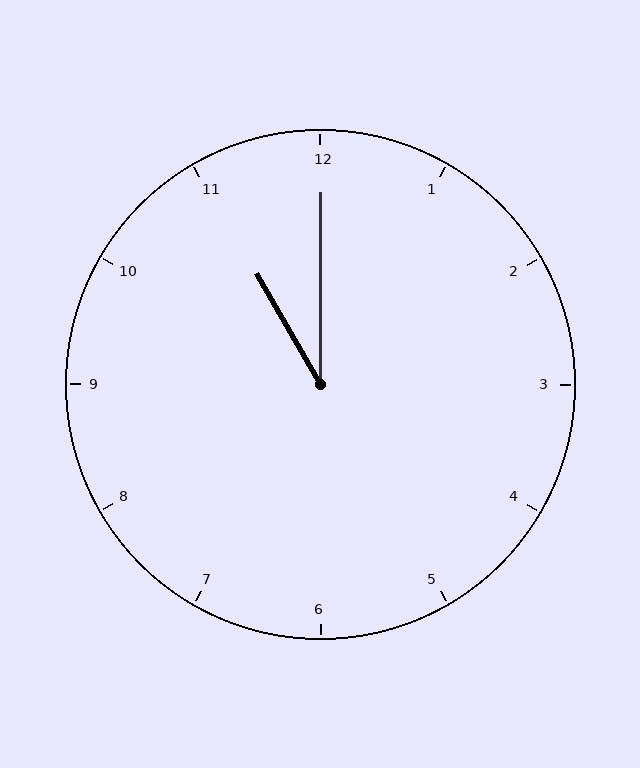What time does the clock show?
11:00.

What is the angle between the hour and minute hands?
Approximately 30 degrees.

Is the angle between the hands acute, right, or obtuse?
It is acute.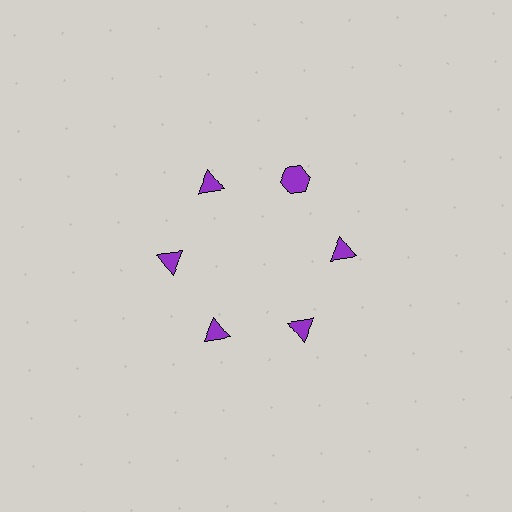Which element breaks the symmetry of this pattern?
The purple hexagon at roughly the 1 o'clock position breaks the symmetry. All other shapes are purple triangles.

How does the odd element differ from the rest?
It has a different shape: hexagon instead of triangle.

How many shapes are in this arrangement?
There are 6 shapes arranged in a ring pattern.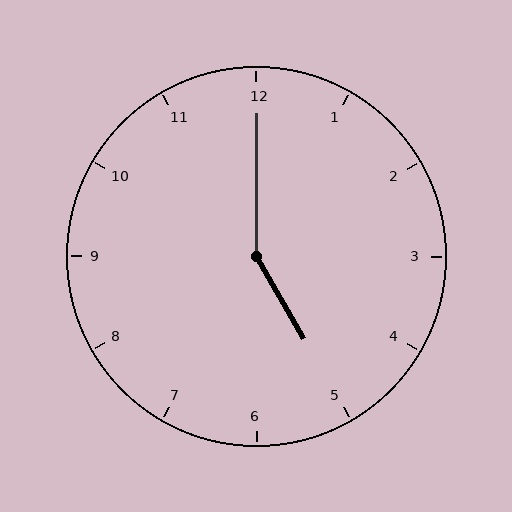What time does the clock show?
5:00.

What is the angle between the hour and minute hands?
Approximately 150 degrees.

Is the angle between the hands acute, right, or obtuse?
It is obtuse.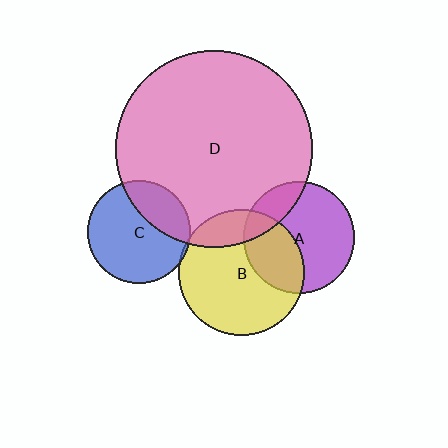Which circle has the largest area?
Circle D (pink).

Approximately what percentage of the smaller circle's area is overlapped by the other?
Approximately 20%.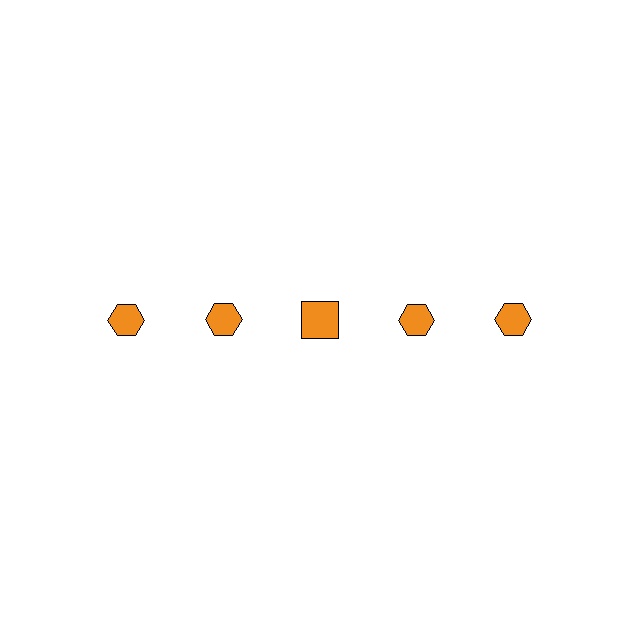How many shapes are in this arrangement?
There are 5 shapes arranged in a grid pattern.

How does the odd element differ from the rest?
It has a different shape: square instead of hexagon.